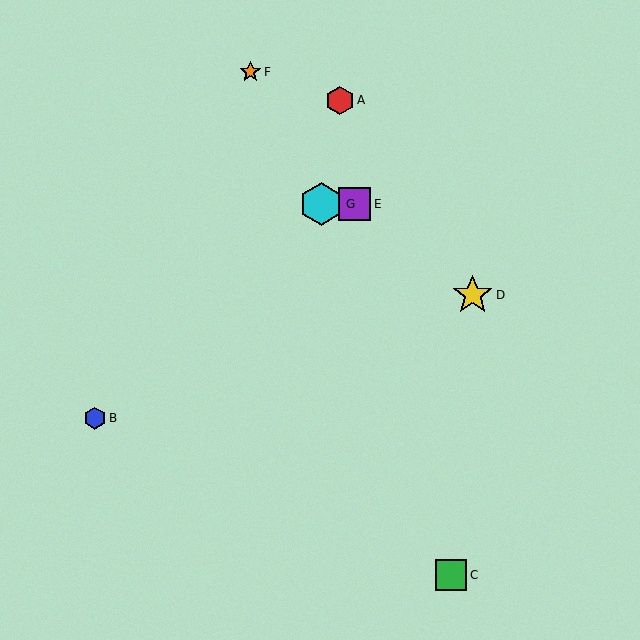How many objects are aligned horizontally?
2 objects (E, G) are aligned horizontally.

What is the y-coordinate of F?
Object F is at y≈72.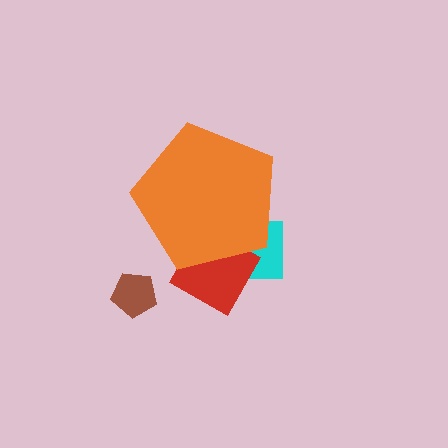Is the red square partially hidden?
Yes, the red square is partially hidden behind the orange pentagon.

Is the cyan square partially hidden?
Yes, the cyan square is partially hidden behind the orange pentagon.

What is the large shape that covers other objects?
An orange pentagon.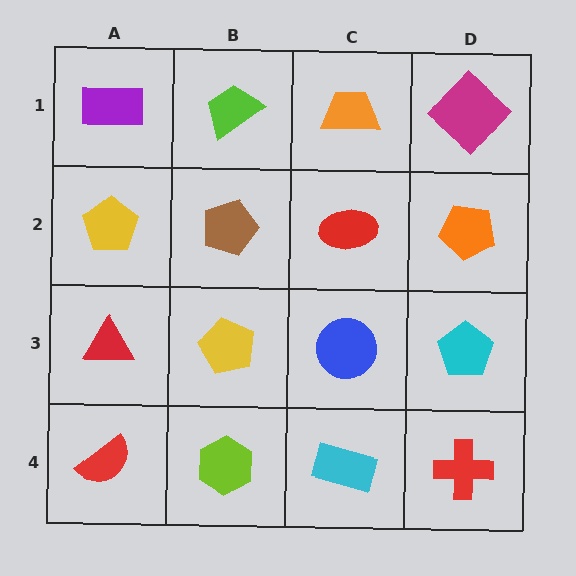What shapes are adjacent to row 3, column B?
A brown pentagon (row 2, column B), a lime hexagon (row 4, column B), a red triangle (row 3, column A), a blue circle (row 3, column C).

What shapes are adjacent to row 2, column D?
A magenta diamond (row 1, column D), a cyan pentagon (row 3, column D), a red ellipse (row 2, column C).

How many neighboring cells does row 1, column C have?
3.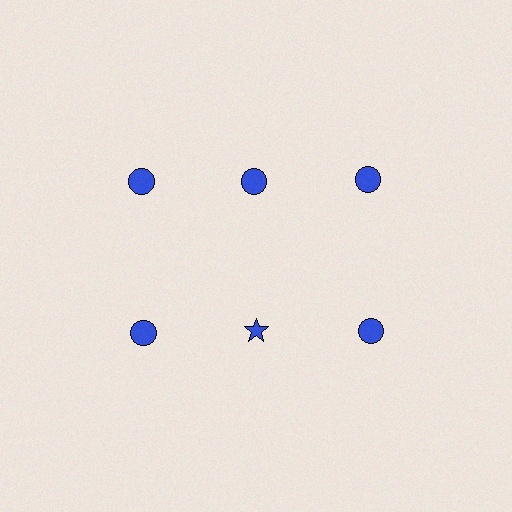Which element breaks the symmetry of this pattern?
The blue star in the second row, second from left column breaks the symmetry. All other shapes are blue circles.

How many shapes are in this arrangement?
There are 6 shapes arranged in a grid pattern.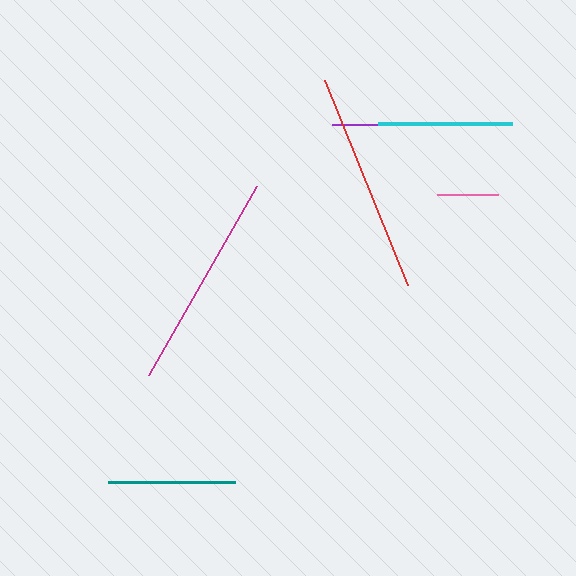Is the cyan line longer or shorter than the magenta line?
The magenta line is longer than the cyan line.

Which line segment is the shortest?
The pink line is the shortest at approximately 61 pixels.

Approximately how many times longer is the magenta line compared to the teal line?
The magenta line is approximately 1.7 times the length of the teal line.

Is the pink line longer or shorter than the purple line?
The purple line is longer than the pink line.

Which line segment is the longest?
The red line is the longest at approximately 222 pixels.